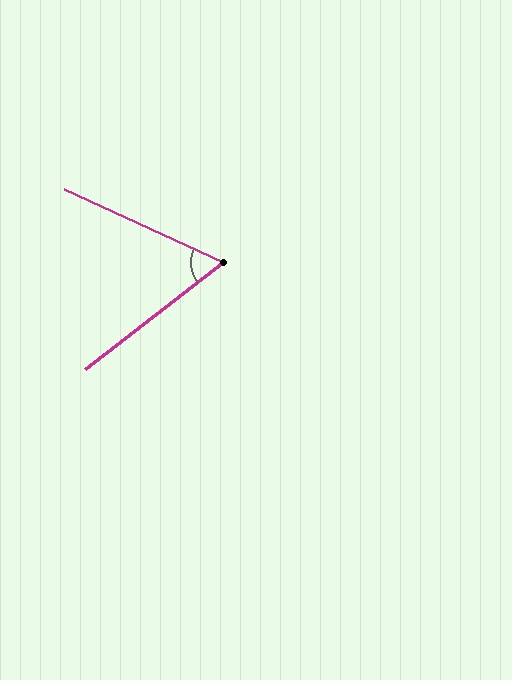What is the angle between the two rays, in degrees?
Approximately 63 degrees.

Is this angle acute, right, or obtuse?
It is acute.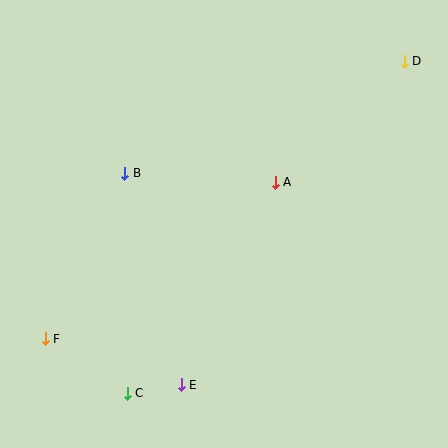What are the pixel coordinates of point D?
Point D is at (404, 61).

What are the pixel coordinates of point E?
Point E is at (181, 385).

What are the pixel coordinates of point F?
Point F is at (45, 339).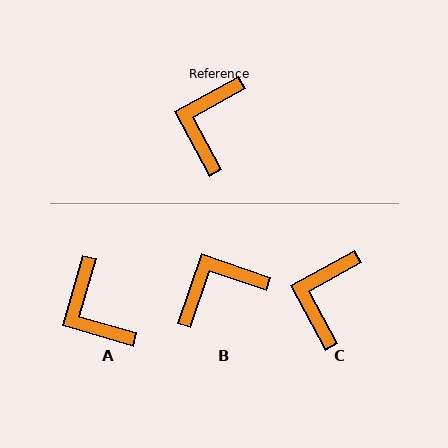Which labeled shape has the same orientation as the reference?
C.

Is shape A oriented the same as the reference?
No, it is off by about 45 degrees.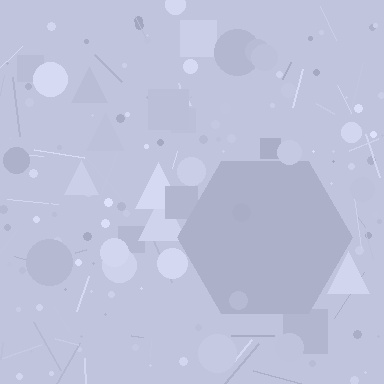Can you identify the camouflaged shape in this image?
The camouflaged shape is a hexagon.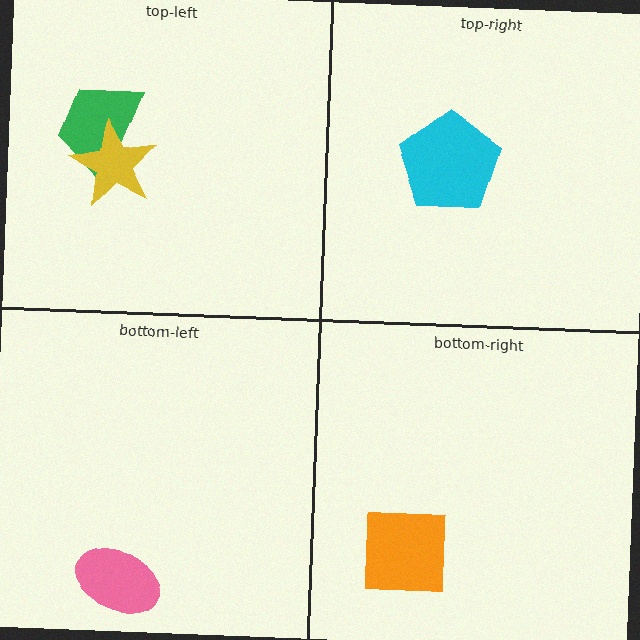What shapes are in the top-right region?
The cyan pentagon.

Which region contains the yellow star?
The top-left region.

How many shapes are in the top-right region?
1.